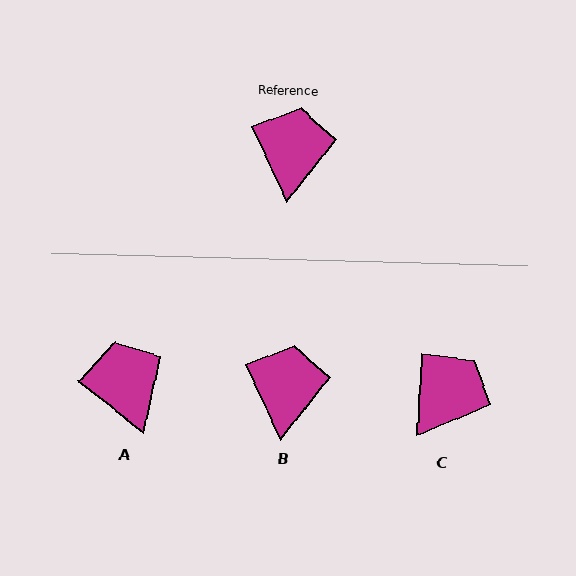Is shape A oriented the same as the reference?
No, it is off by about 26 degrees.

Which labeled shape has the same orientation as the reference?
B.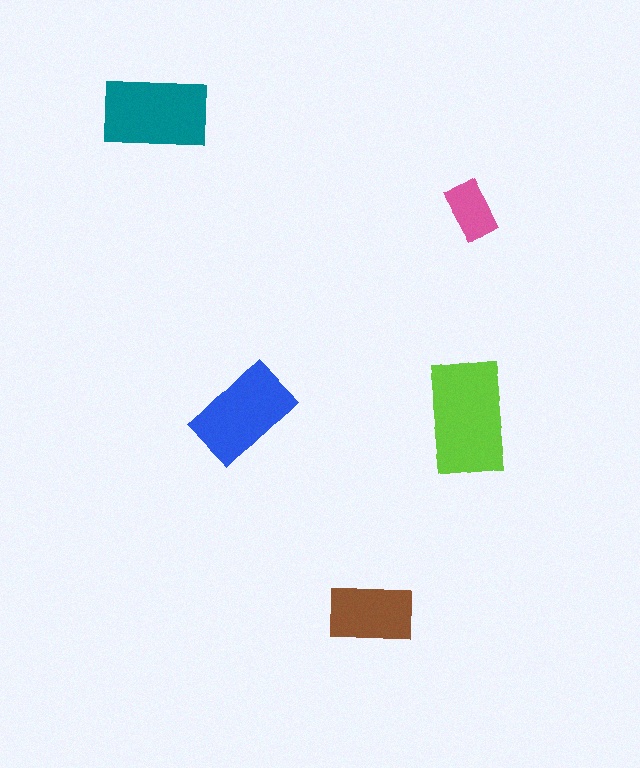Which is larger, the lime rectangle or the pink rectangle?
The lime one.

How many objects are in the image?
There are 5 objects in the image.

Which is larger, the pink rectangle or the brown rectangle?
The brown one.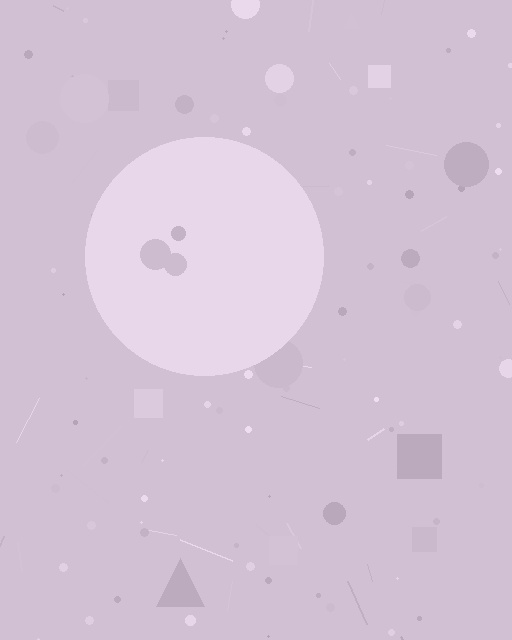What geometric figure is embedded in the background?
A circle is embedded in the background.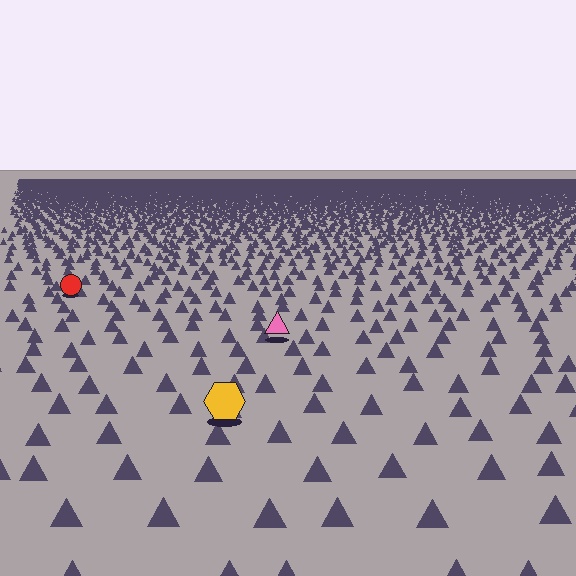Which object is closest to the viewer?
The yellow hexagon is closest. The texture marks near it are larger and more spread out.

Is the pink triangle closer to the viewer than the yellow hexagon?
No. The yellow hexagon is closer — you can tell from the texture gradient: the ground texture is coarser near it.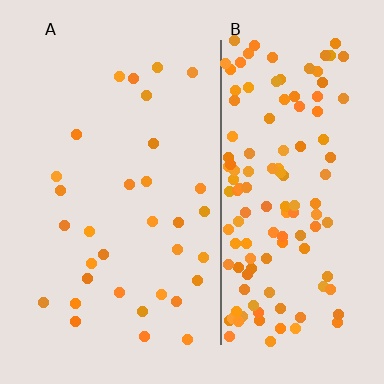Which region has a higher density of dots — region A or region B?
B (the right).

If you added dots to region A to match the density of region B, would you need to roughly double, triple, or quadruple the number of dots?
Approximately quadruple.